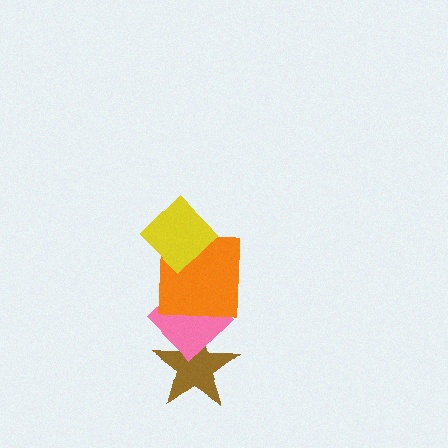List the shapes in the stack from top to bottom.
From top to bottom: the yellow diamond, the orange square, the pink diamond, the brown star.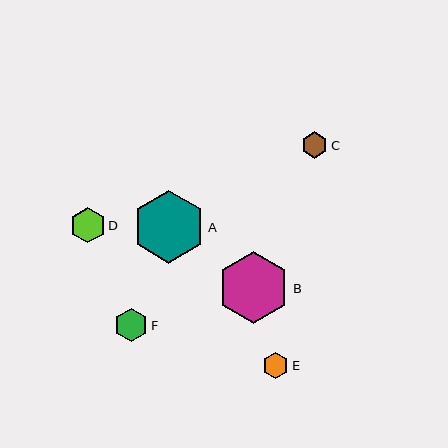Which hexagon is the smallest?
Hexagon C is the smallest with a size of approximately 26 pixels.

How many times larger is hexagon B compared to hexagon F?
Hexagon B is approximately 2.2 times the size of hexagon F.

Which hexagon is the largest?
Hexagon A is the largest with a size of approximately 73 pixels.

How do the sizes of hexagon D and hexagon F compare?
Hexagon D and hexagon F are approximately the same size.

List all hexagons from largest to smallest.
From largest to smallest: A, B, D, F, E, C.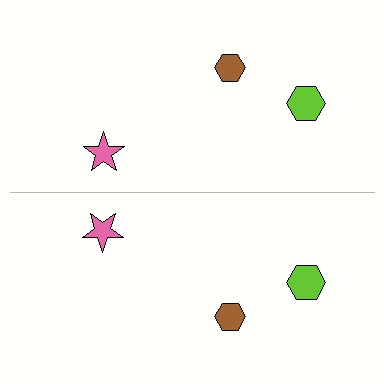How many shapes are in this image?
There are 6 shapes in this image.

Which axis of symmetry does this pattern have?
The pattern has a horizontal axis of symmetry running through the center of the image.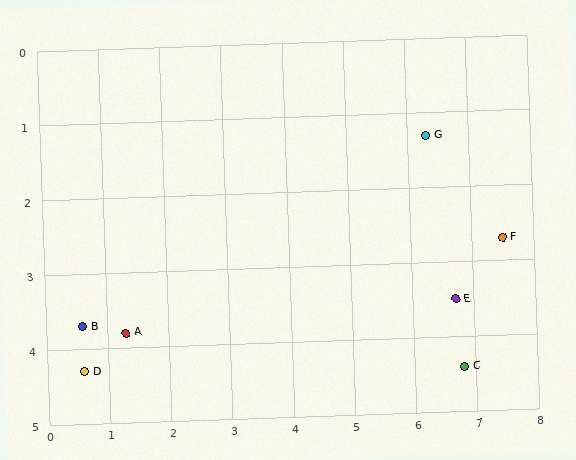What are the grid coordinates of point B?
Point B is at approximately (0.6, 3.7).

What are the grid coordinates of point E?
Point E is at approximately (6.7, 3.5).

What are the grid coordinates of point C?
Point C is at approximately (6.8, 4.4).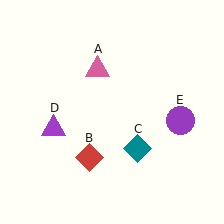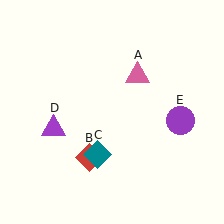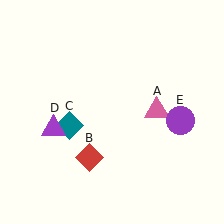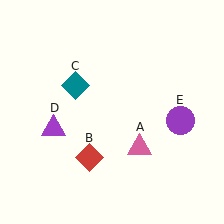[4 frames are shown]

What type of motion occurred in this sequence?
The pink triangle (object A), teal diamond (object C) rotated clockwise around the center of the scene.